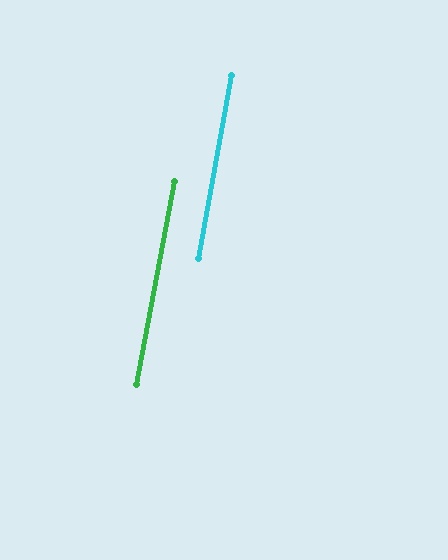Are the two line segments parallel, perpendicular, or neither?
Parallel — their directions differ by only 0.2°.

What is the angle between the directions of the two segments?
Approximately 0 degrees.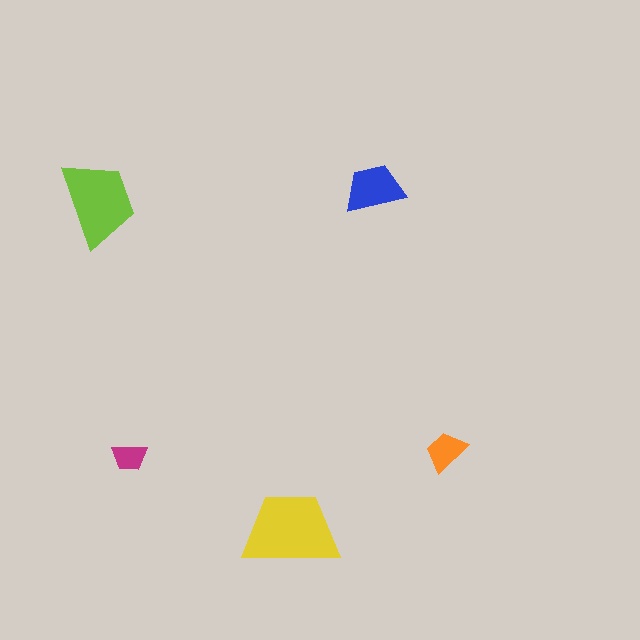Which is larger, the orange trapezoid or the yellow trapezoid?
The yellow one.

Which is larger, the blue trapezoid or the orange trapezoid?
The blue one.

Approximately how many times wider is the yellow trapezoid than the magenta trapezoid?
About 3 times wider.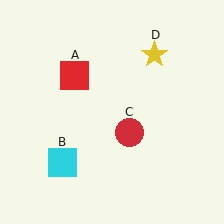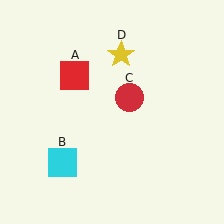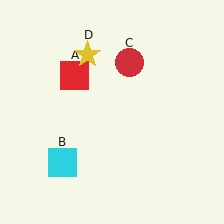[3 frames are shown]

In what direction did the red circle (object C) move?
The red circle (object C) moved up.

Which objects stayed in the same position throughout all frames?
Red square (object A) and cyan square (object B) remained stationary.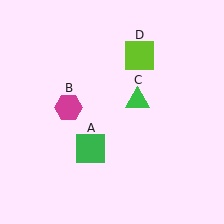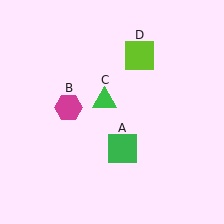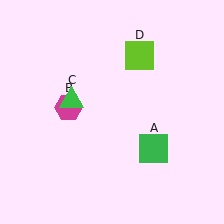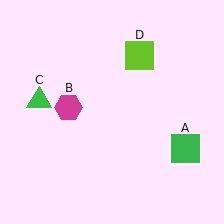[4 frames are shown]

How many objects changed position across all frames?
2 objects changed position: green square (object A), green triangle (object C).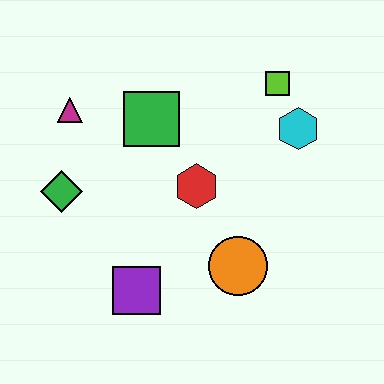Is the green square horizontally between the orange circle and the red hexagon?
No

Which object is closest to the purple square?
The orange circle is closest to the purple square.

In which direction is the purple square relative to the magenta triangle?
The purple square is below the magenta triangle.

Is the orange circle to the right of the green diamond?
Yes